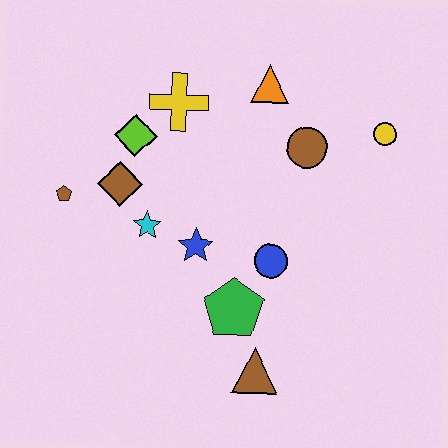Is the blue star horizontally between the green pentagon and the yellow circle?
No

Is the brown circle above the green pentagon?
Yes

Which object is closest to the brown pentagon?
The brown diamond is closest to the brown pentagon.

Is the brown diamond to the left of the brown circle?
Yes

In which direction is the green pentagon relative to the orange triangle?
The green pentagon is below the orange triangle.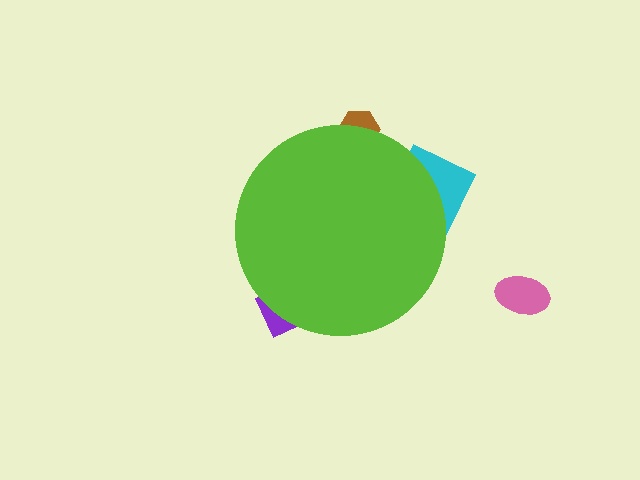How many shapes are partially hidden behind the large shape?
3 shapes are partially hidden.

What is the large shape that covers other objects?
A lime circle.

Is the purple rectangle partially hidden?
Yes, the purple rectangle is partially hidden behind the lime circle.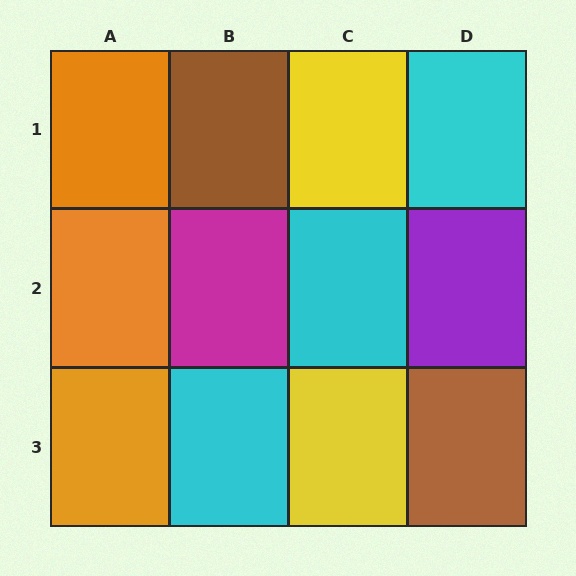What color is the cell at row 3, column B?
Cyan.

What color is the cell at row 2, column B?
Magenta.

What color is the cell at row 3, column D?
Brown.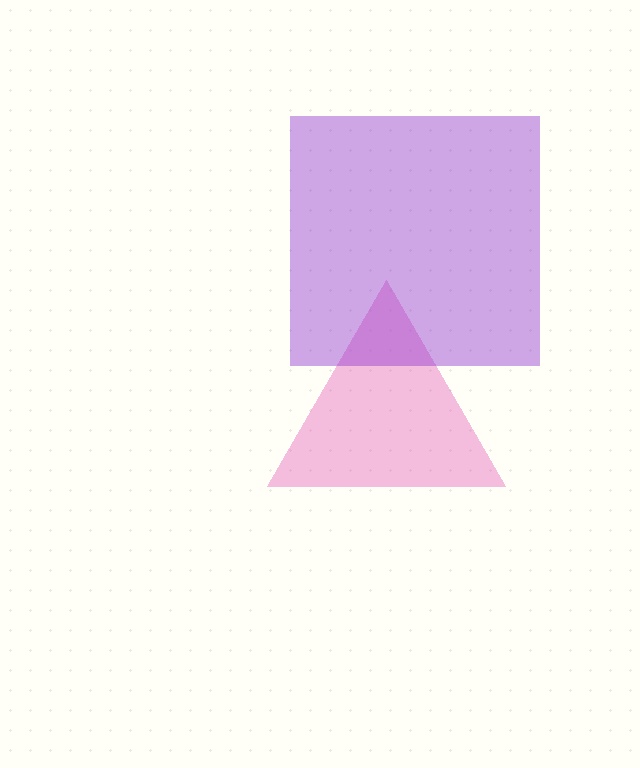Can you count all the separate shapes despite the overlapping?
Yes, there are 2 separate shapes.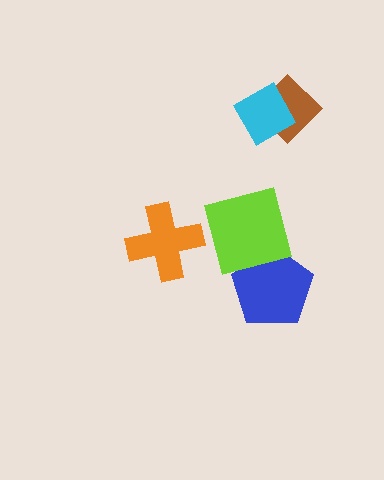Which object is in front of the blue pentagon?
The lime square is in front of the blue pentagon.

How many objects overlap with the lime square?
1 object overlaps with the lime square.